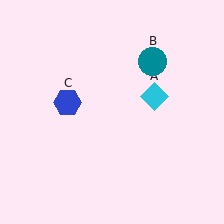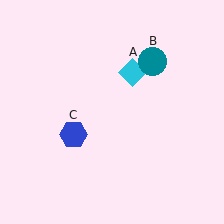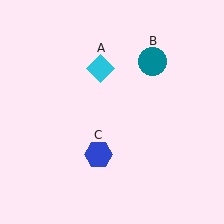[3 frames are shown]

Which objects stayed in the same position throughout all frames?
Teal circle (object B) remained stationary.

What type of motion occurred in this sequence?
The cyan diamond (object A), blue hexagon (object C) rotated counterclockwise around the center of the scene.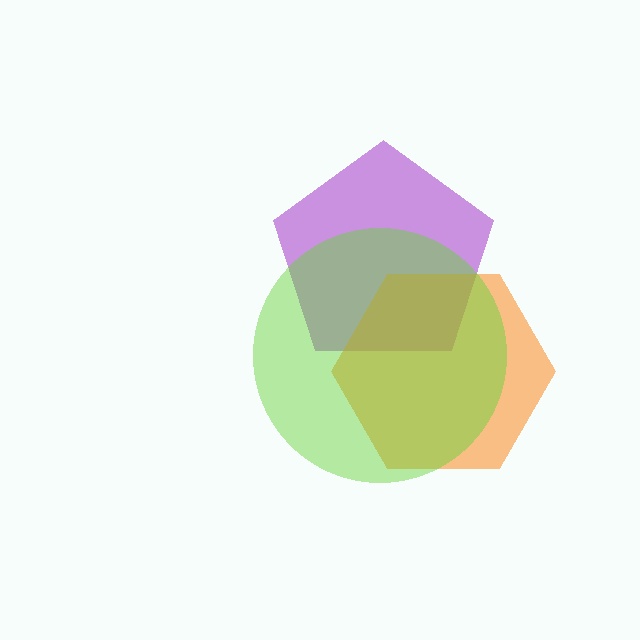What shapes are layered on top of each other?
The layered shapes are: a purple pentagon, an orange hexagon, a lime circle.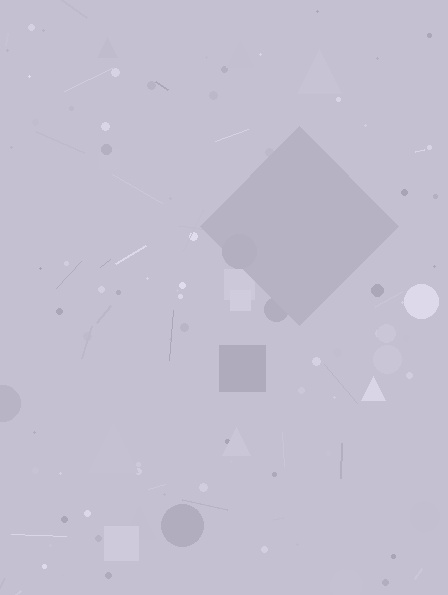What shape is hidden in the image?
A diamond is hidden in the image.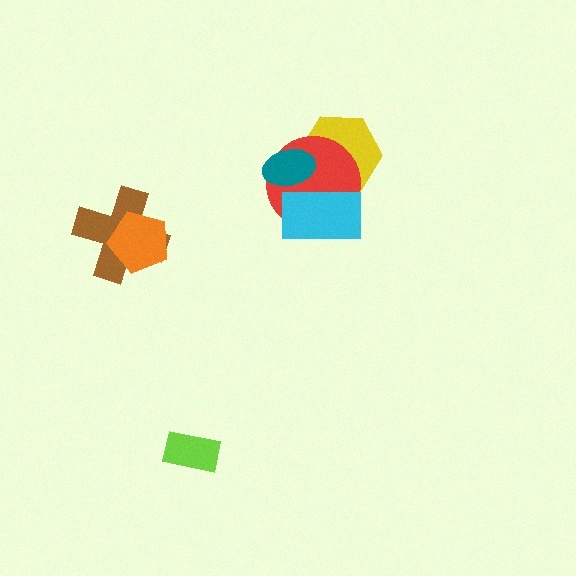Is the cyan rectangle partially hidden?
No, no other shape covers it.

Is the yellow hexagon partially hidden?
Yes, it is partially covered by another shape.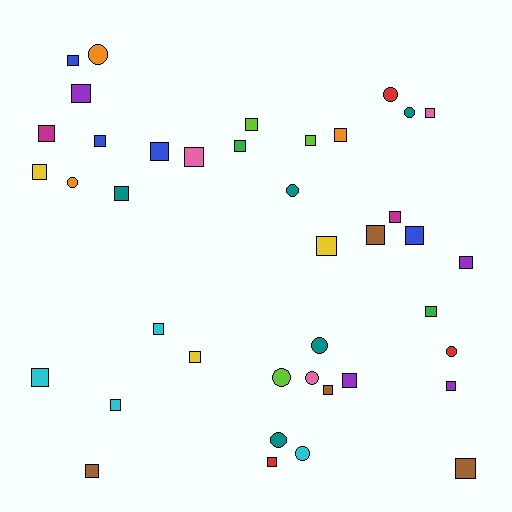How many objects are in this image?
There are 40 objects.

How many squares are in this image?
There are 29 squares.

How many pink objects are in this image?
There are 3 pink objects.